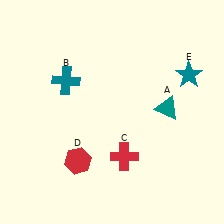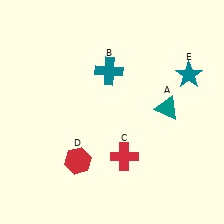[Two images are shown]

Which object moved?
The teal cross (B) moved right.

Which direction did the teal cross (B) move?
The teal cross (B) moved right.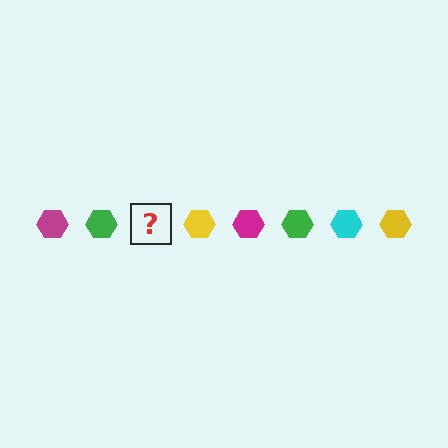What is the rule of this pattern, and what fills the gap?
The rule is that the pattern cycles through magenta, green, cyan, yellow hexagons. The gap should be filled with a cyan hexagon.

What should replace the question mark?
The question mark should be replaced with a cyan hexagon.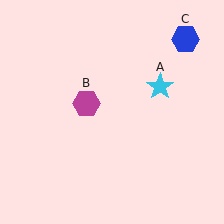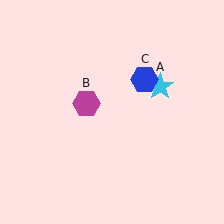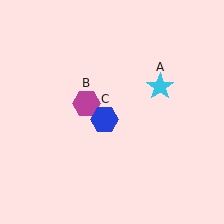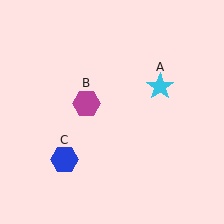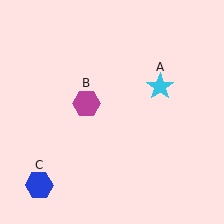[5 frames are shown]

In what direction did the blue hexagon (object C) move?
The blue hexagon (object C) moved down and to the left.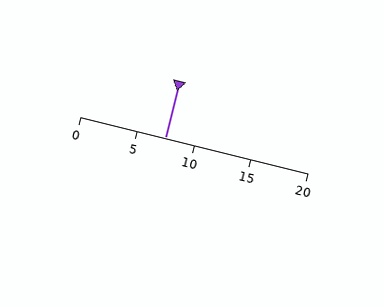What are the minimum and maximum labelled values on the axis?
The axis runs from 0 to 20.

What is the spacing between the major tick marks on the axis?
The major ticks are spaced 5 apart.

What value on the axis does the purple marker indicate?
The marker indicates approximately 7.5.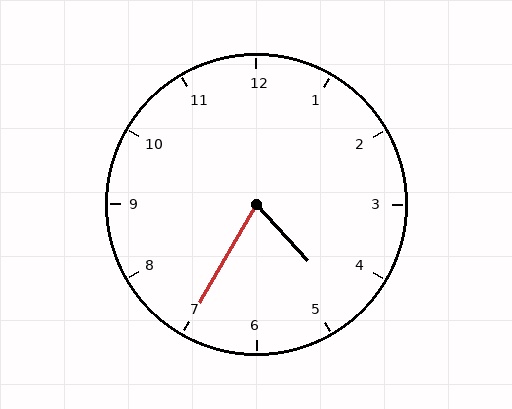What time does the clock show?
4:35.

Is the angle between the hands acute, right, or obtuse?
It is acute.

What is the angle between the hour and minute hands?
Approximately 72 degrees.